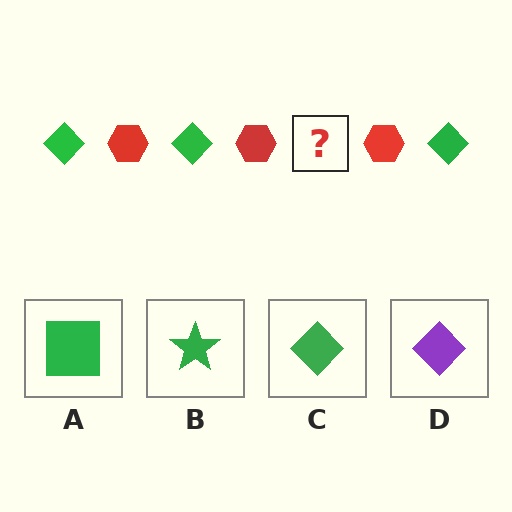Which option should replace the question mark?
Option C.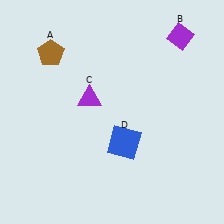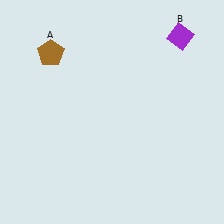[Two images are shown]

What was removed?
The blue square (D), the purple triangle (C) were removed in Image 2.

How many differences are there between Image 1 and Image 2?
There are 2 differences between the two images.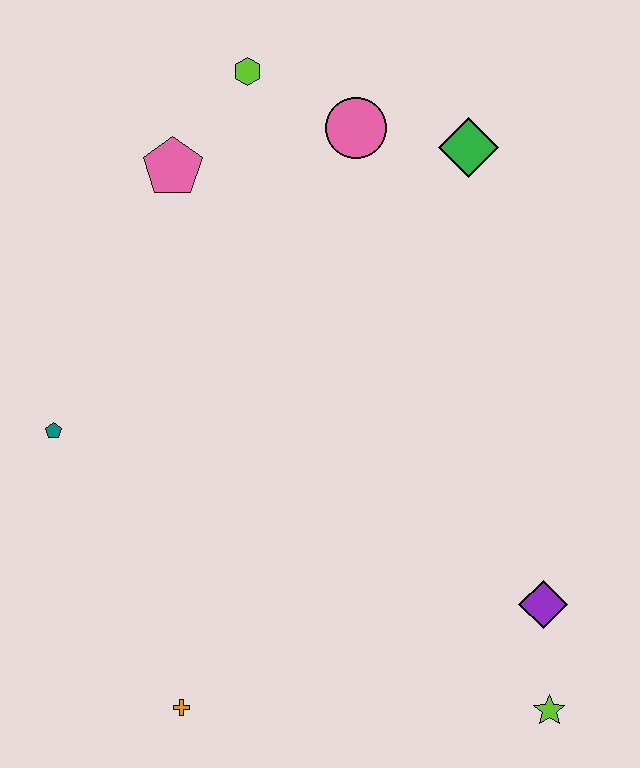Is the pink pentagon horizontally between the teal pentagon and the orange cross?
Yes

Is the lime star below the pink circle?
Yes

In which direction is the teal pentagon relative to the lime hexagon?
The teal pentagon is below the lime hexagon.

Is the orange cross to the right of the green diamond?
No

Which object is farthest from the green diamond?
The orange cross is farthest from the green diamond.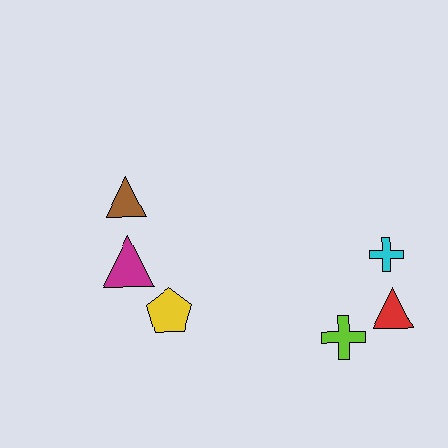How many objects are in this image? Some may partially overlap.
There are 6 objects.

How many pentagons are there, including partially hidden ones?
There is 1 pentagon.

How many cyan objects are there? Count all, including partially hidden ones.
There is 1 cyan object.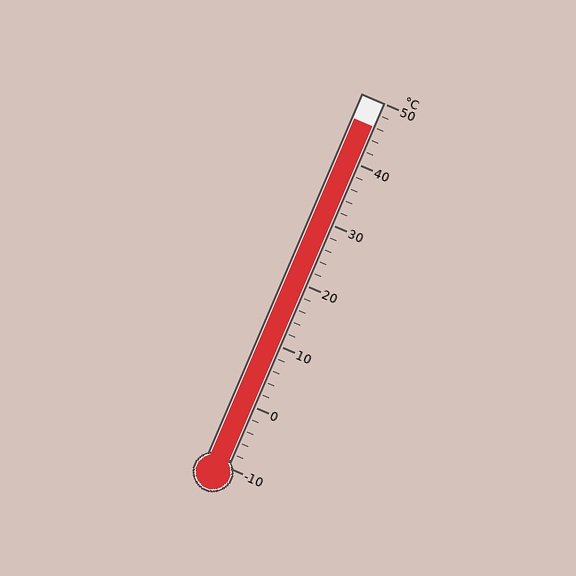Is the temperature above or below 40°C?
The temperature is above 40°C.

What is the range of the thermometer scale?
The thermometer scale ranges from -10°C to 50°C.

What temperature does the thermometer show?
The thermometer shows approximately 46°C.